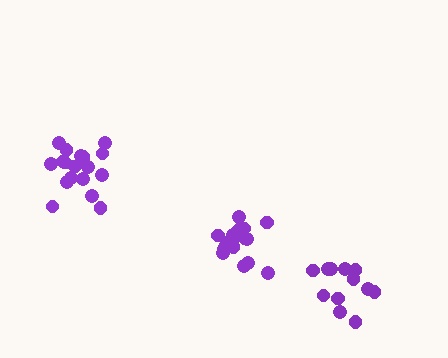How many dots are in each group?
Group 1: 12 dots, Group 2: 18 dots, Group 3: 18 dots (48 total).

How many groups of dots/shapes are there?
There are 3 groups.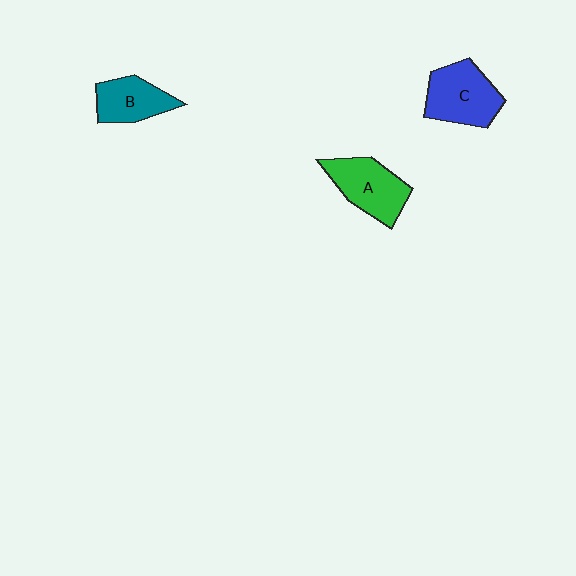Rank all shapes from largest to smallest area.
From largest to smallest: C (blue), A (green), B (teal).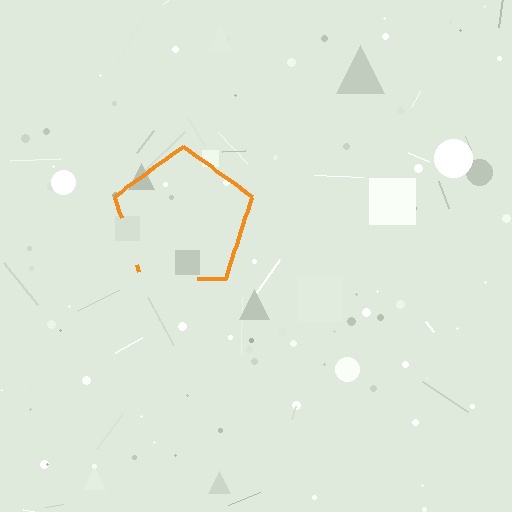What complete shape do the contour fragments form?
The contour fragments form a pentagon.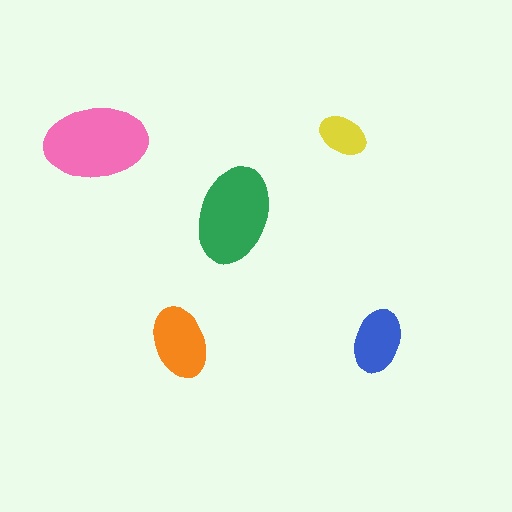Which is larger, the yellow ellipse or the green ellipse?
The green one.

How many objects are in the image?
There are 5 objects in the image.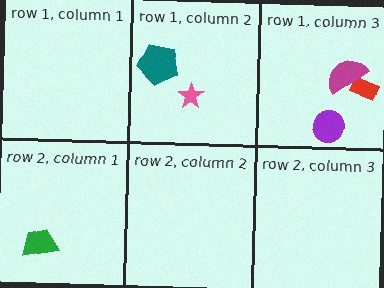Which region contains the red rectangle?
The row 1, column 3 region.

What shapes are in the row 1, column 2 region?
The teal pentagon, the pink star.